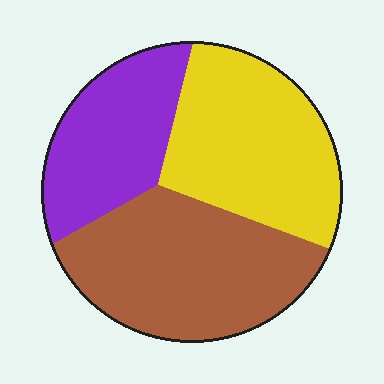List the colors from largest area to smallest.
From largest to smallest: brown, yellow, purple.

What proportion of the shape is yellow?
Yellow covers 35% of the shape.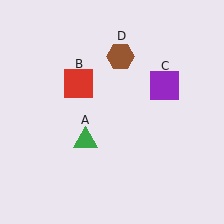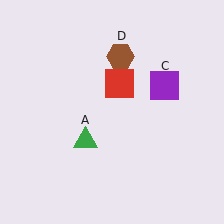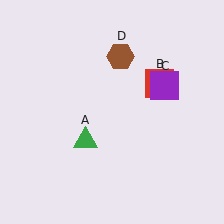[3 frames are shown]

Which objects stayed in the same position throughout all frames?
Green triangle (object A) and purple square (object C) and brown hexagon (object D) remained stationary.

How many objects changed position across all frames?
1 object changed position: red square (object B).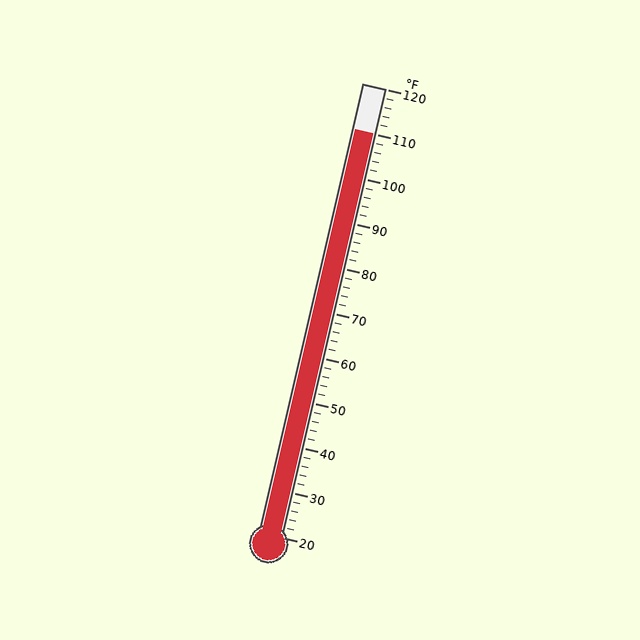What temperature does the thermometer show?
The thermometer shows approximately 110°F.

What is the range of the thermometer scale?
The thermometer scale ranges from 20°F to 120°F.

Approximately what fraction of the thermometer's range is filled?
The thermometer is filled to approximately 90% of its range.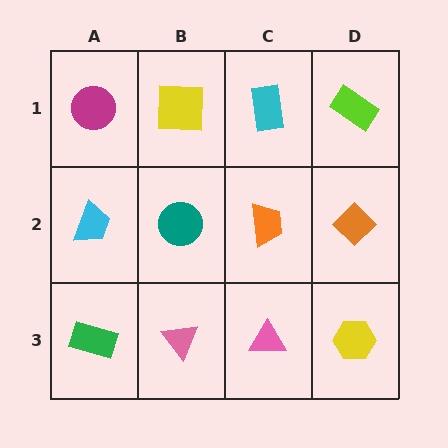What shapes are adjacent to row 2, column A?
A magenta circle (row 1, column A), a green rectangle (row 3, column A), a teal circle (row 2, column B).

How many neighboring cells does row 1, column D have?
2.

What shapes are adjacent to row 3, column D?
An orange diamond (row 2, column D), a pink triangle (row 3, column C).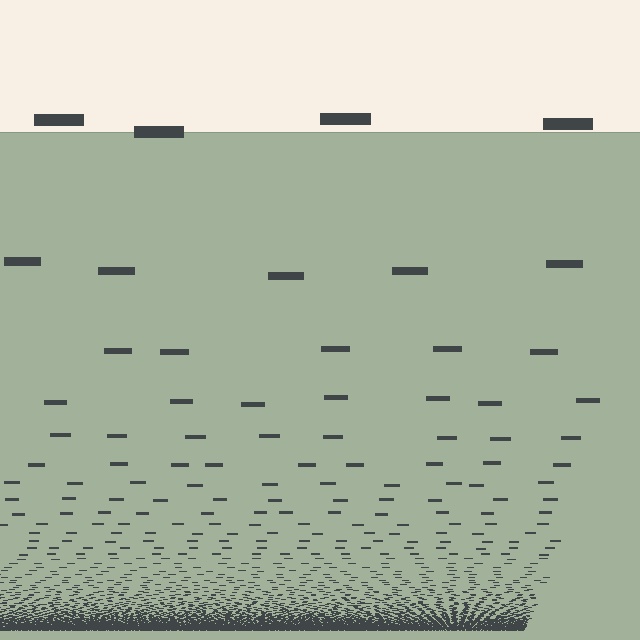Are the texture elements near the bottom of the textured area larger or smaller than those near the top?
Smaller. The gradient is inverted — elements near the bottom are smaller and denser.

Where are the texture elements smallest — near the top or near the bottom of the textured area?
Near the bottom.